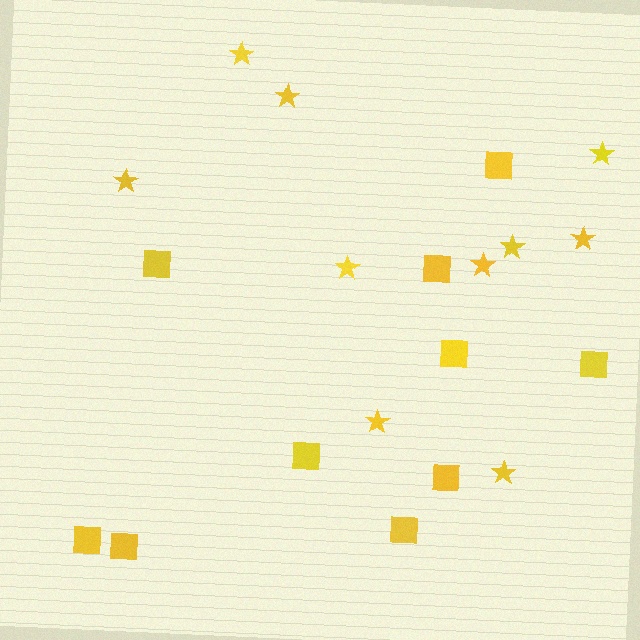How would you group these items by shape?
There are 2 groups: one group of squares (10) and one group of stars (10).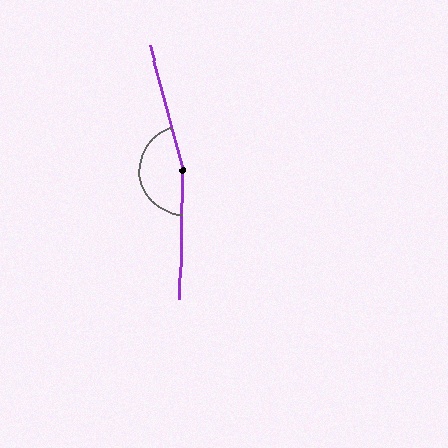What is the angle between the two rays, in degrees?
Approximately 164 degrees.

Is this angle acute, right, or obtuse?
It is obtuse.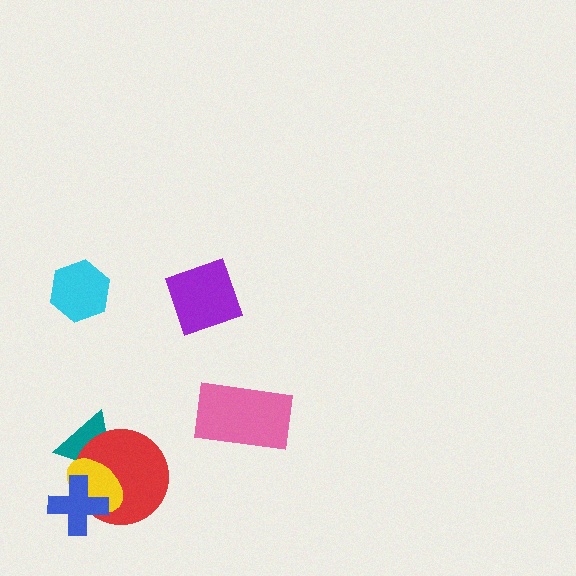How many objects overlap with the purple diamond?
0 objects overlap with the purple diamond.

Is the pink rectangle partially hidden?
No, no other shape covers it.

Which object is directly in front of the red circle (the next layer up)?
The yellow ellipse is directly in front of the red circle.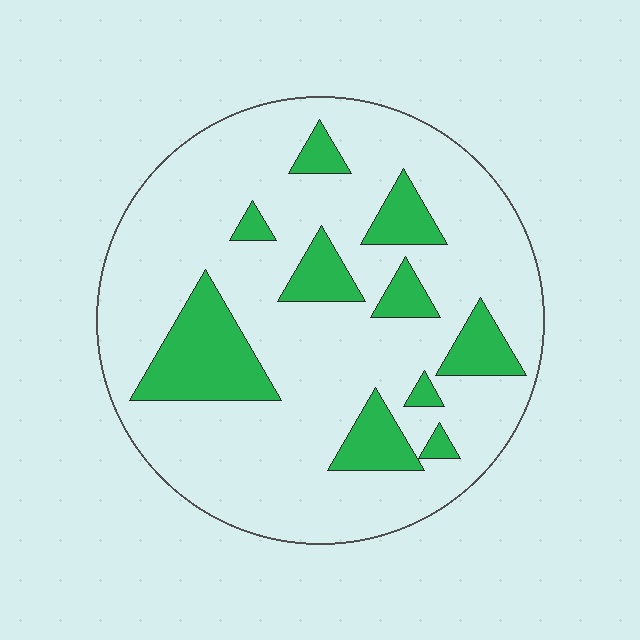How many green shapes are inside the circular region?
10.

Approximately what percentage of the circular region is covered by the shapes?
Approximately 20%.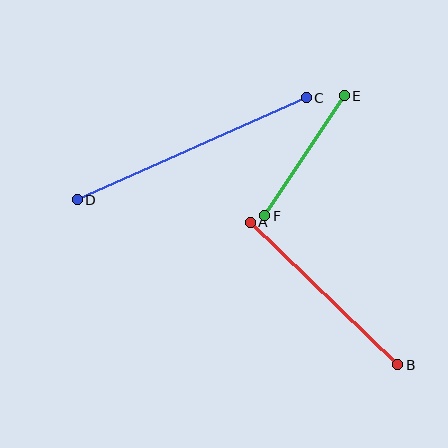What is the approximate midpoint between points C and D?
The midpoint is at approximately (192, 149) pixels.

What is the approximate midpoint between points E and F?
The midpoint is at approximately (305, 156) pixels.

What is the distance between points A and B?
The distance is approximately 205 pixels.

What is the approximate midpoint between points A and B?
The midpoint is at approximately (324, 293) pixels.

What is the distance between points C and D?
The distance is approximately 251 pixels.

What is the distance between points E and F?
The distance is approximately 144 pixels.